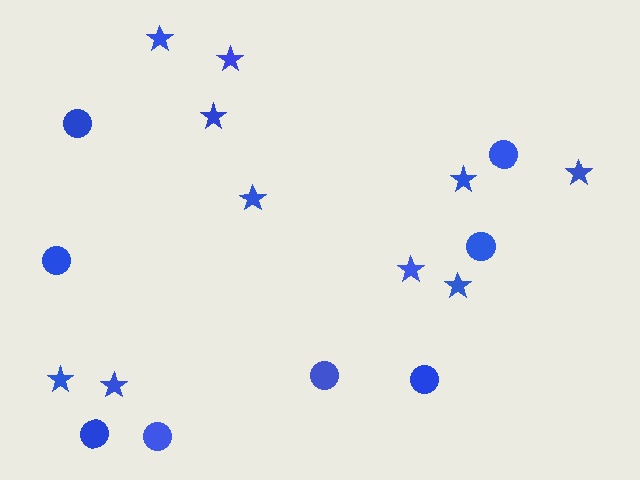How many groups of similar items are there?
There are 2 groups: one group of stars (10) and one group of circles (8).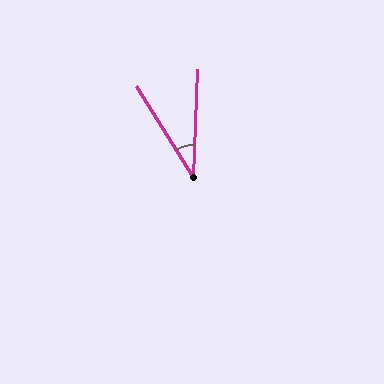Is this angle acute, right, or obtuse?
It is acute.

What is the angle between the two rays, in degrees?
Approximately 34 degrees.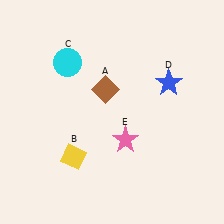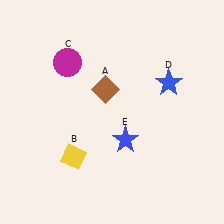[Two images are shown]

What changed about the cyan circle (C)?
In Image 1, C is cyan. In Image 2, it changed to magenta.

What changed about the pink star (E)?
In Image 1, E is pink. In Image 2, it changed to blue.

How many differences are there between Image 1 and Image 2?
There are 2 differences between the two images.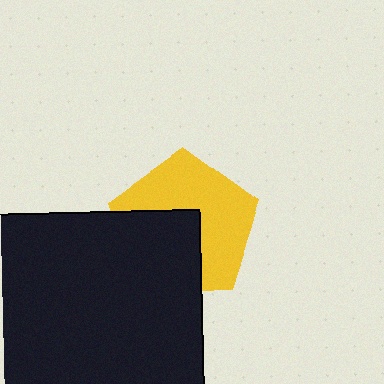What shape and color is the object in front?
The object in front is a black square.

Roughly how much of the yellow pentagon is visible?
About half of it is visible (roughly 59%).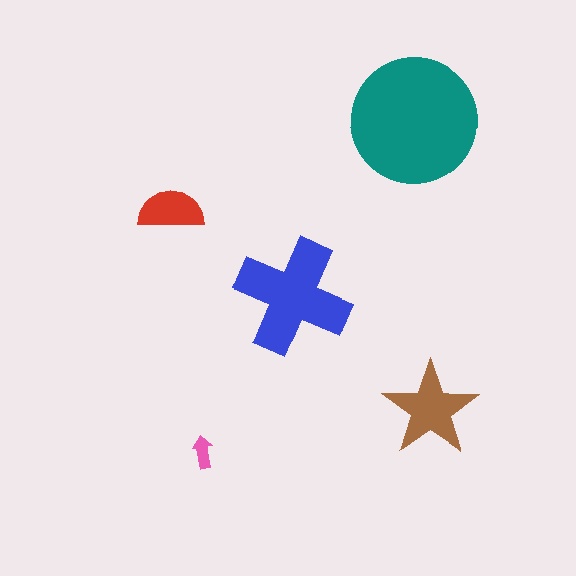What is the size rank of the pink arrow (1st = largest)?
5th.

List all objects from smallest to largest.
The pink arrow, the red semicircle, the brown star, the blue cross, the teal circle.